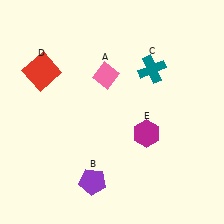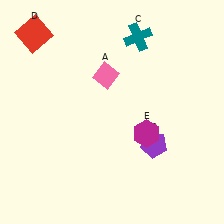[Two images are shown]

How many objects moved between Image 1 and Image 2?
3 objects moved between the two images.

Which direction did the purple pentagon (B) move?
The purple pentagon (B) moved right.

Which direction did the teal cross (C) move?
The teal cross (C) moved up.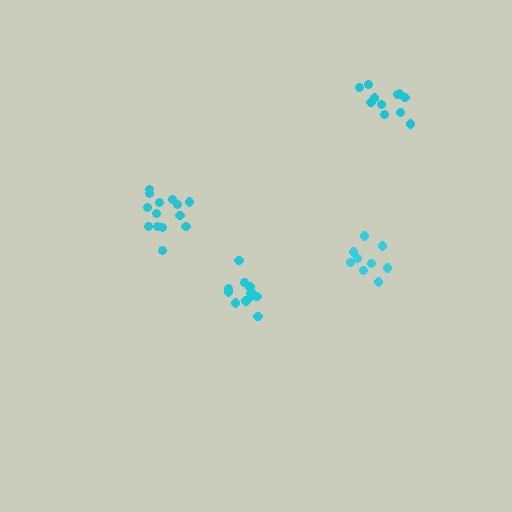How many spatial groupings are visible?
There are 4 spatial groupings.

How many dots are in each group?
Group 1: 14 dots, Group 2: 11 dots, Group 3: 9 dots, Group 4: 12 dots (46 total).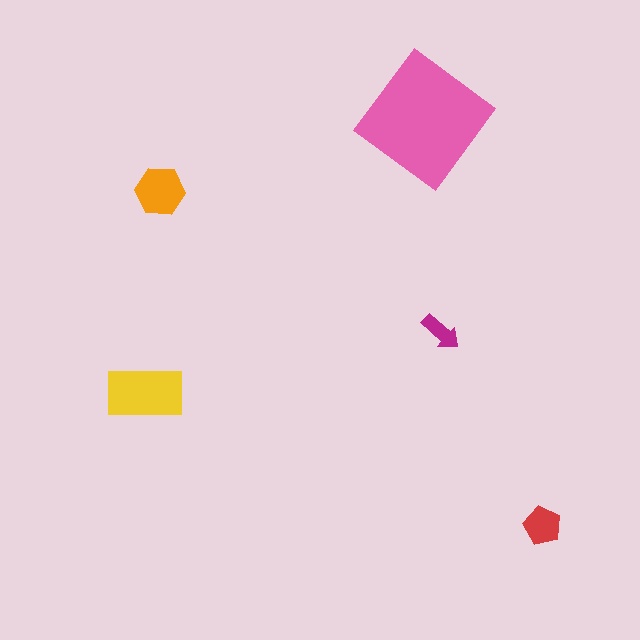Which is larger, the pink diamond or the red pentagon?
The pink diamond.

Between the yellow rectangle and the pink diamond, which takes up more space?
The pink diamond.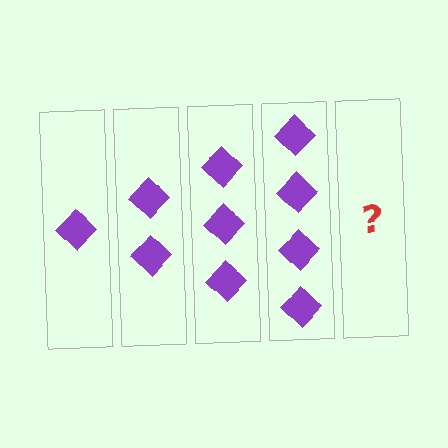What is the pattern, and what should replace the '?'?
The pattern is that each step adds one more diamond. The '?' should be 5 diamonds.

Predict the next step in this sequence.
The next step is 5 diamonds.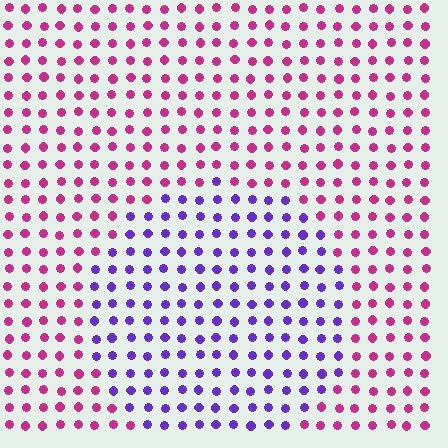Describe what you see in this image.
The image is filled with small magenta elements in a uniform arrangement. A circle-shaped region is visible where the elements are tinted to a slightly different hue, forming a subtle color boundary.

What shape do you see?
I see a circle.